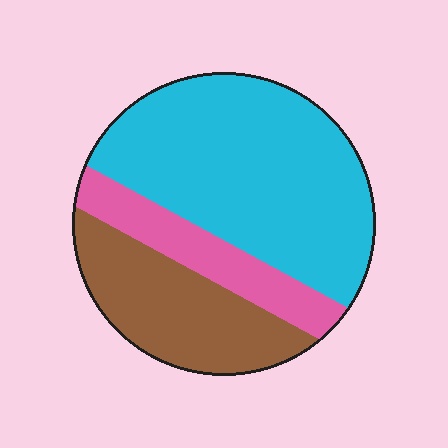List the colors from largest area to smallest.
From largest to smallest: cyan, brown, pink.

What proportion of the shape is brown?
Brown covers 27% of the shape.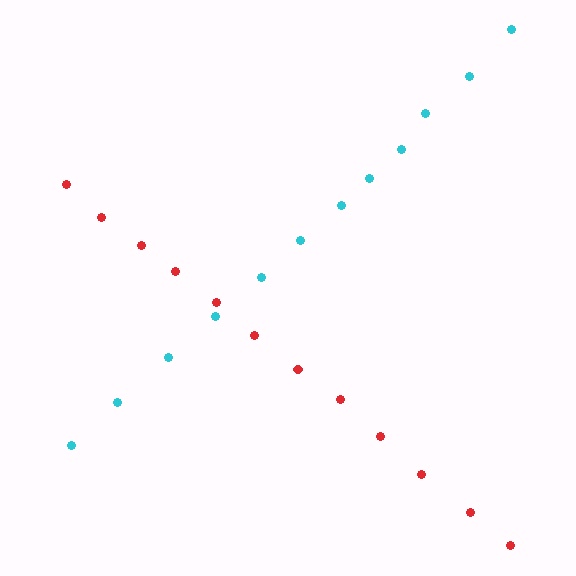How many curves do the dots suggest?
There are 2 distinct paths.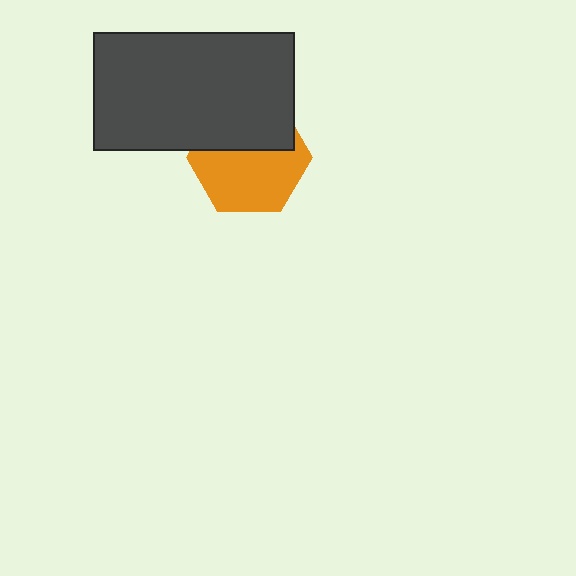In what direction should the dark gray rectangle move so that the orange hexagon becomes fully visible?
The dark gray rectangle should move up. That is the shortest direction to clear the overlap and leave the orange hexagon fully visible.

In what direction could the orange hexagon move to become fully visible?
The orange hexagon could move down. That would shift it out from behind the dark gray rectangle entirely.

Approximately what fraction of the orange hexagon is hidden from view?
Roughly 42% of the orange hexagon is hidden behind the dark gray rectangle.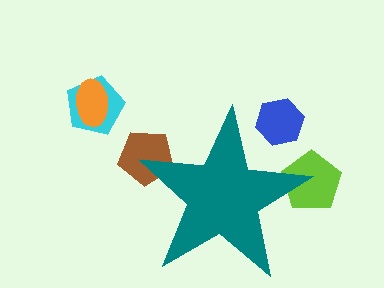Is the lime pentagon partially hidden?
Yes, the lime pentagon is partially hidden behind the teal star.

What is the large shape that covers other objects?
A teal star.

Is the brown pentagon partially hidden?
Yes, the brown pentagon is partially hidden behind the teal star.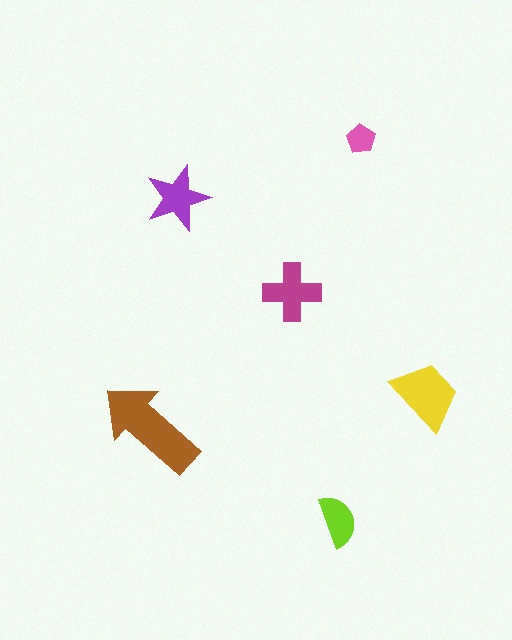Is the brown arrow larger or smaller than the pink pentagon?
Larger.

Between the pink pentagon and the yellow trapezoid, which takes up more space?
The yellow trapezoid.